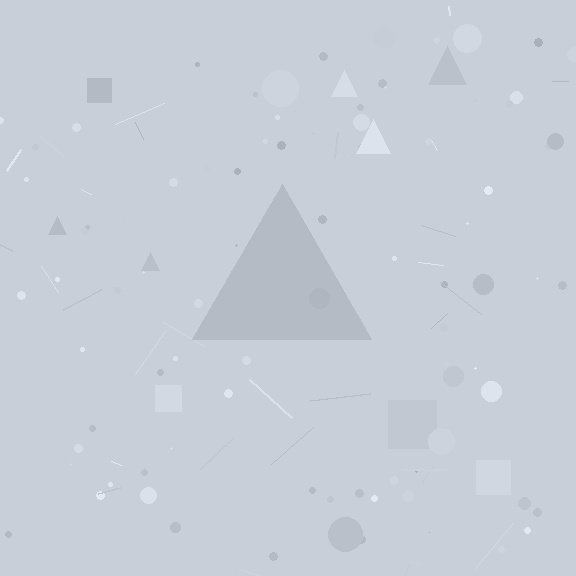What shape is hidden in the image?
A triangle is hidden in the image.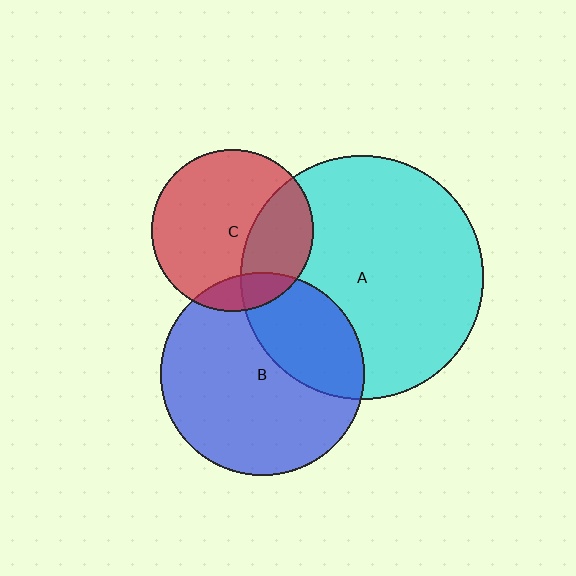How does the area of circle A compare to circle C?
Approximately 2.3 times.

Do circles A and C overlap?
Yes.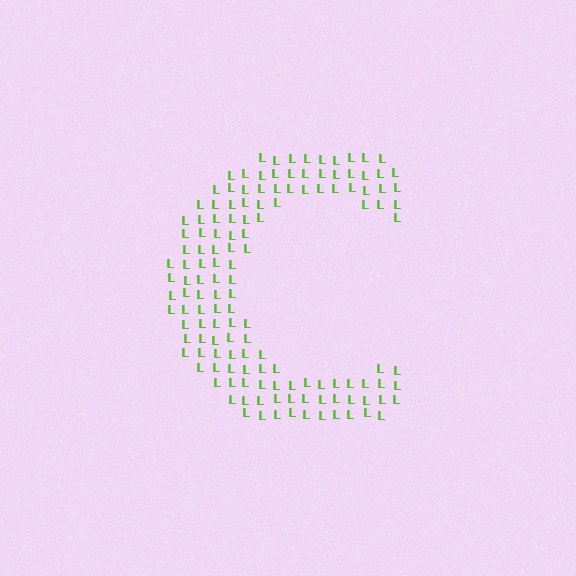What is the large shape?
The large shape is the letter C.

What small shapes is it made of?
It is made of small letter L's.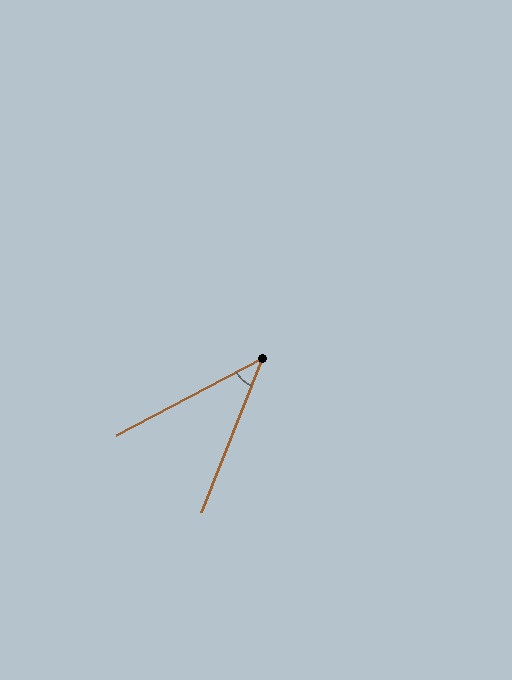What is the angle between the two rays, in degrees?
Approximately 41 degrees.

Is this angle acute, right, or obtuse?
It is acute.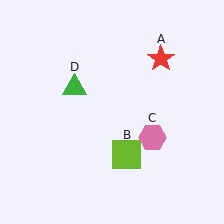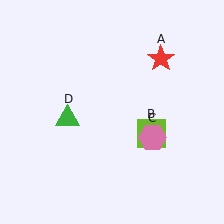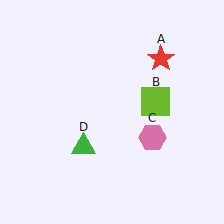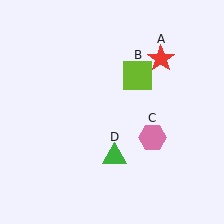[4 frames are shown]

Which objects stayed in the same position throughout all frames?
Red star (object A) and pink hexagon (object C) remained stationary.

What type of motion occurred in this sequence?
The lime square (object B), green triangle (object D) rotated counterclockwise around the center of the scene.